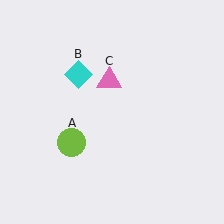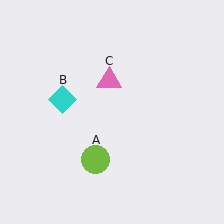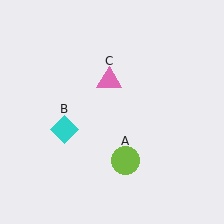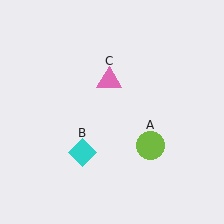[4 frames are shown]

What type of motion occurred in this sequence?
The lime circle (object A), cyan diamond (object B) rotated counterclockwise around the center of the scene.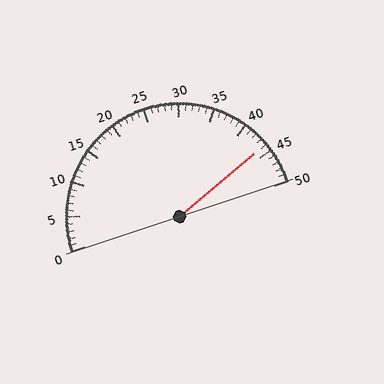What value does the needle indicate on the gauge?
The needle indicates approximately 44.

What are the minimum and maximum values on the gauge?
The gauge ranges from 0 to 50.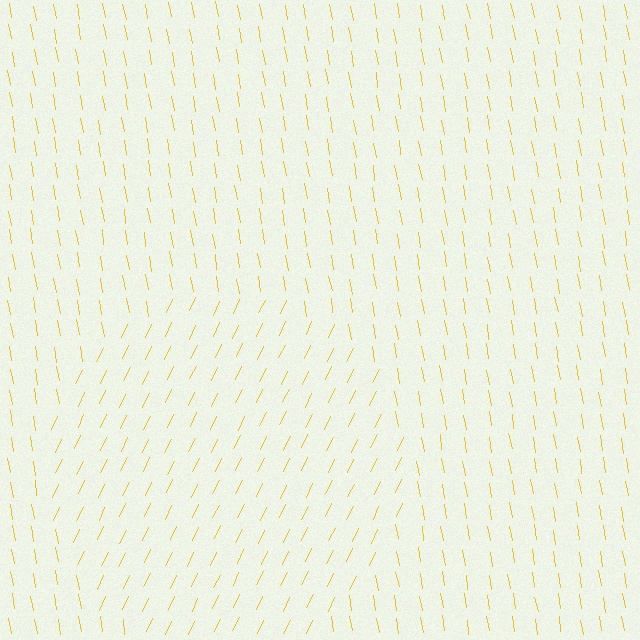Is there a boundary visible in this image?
Yes, there is a texture boundary formed by a change in line orientation.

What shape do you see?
I see a circle.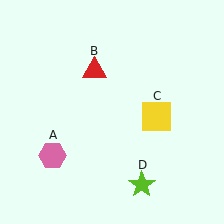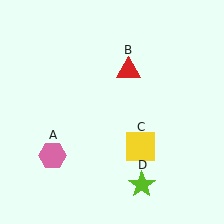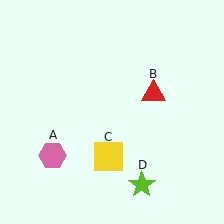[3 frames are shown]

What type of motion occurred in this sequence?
The red triangle (object B), yellow square (object C) rotated clockwise around the center of the scene.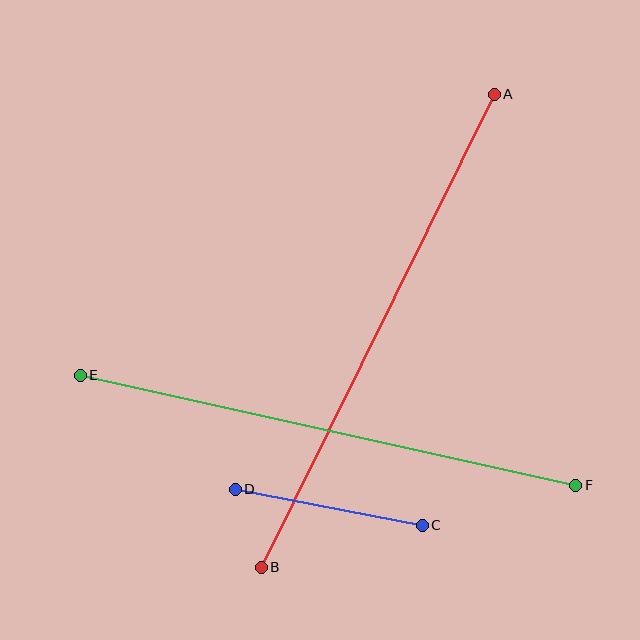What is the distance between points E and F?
The distance is approximately 507 pixels.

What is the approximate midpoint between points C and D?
The midpoint is at approximately (329, 507) pixels.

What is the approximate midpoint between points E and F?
The midpoint is at approximately (328, 430) pixels.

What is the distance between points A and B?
The distance is approximately 527 pixels.